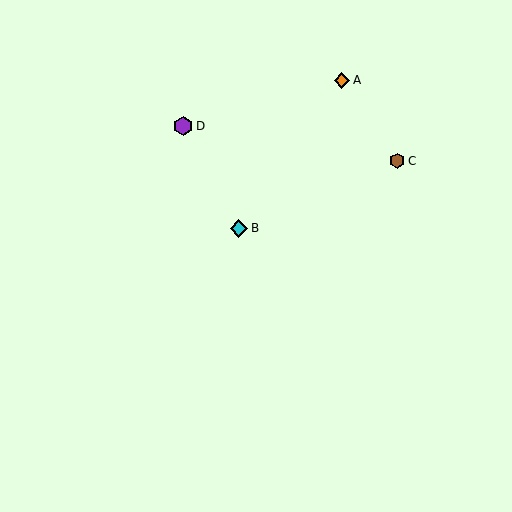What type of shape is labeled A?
Shape A is an orange diamond.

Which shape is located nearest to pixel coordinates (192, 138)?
The purple hexagon (labeled D) at (183, 126) is nearest to that location.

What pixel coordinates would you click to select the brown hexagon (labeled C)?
Click at (397, 161) to select the brown hexagon C.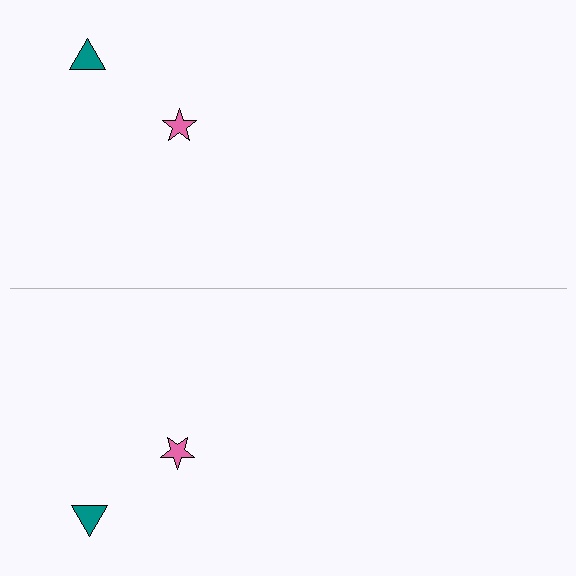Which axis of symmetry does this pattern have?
The pattern has a horizontal axis of symmetry running through the center of the image.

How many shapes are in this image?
There are 4 shapes in this image.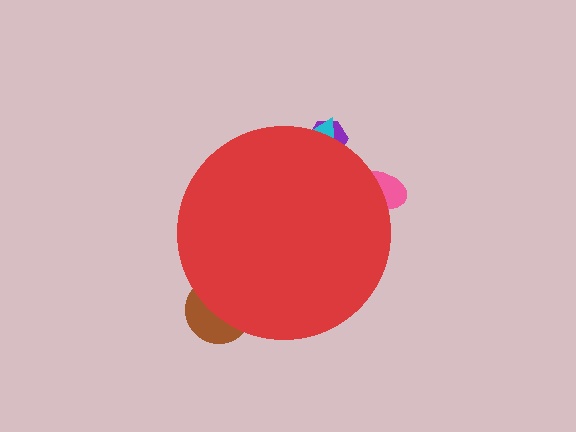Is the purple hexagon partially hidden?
Yes, the purple hexagon is partially hidden behind the red circle.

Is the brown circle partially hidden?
Yes, the brown circle is partially hidden behind the red circle.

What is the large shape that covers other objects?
A red circle.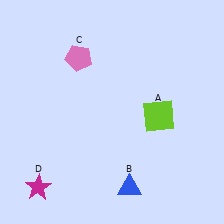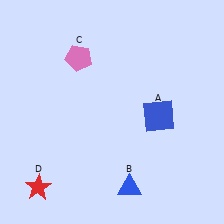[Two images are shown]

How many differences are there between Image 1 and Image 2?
There are 2 differences between the two images.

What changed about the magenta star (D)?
In Image 1, D is magenta. In Image 2, it changed to red.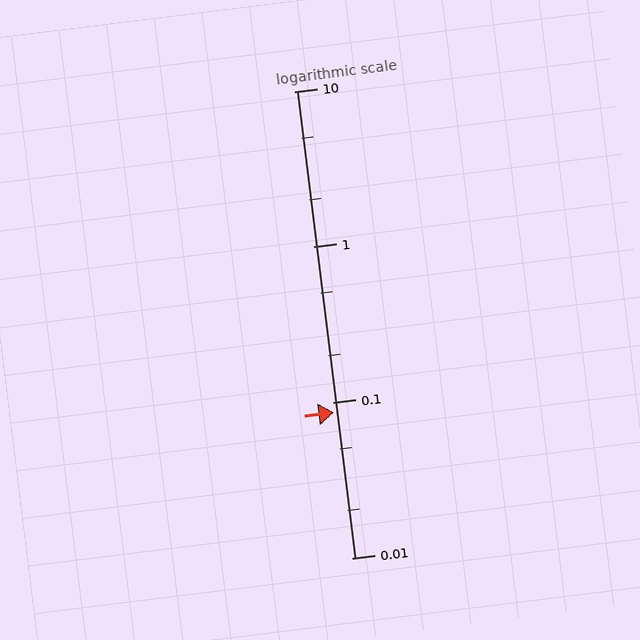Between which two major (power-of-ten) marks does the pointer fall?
The pointer is between 0.01 and 0.1.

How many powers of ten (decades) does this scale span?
The scale spans 3 decades, from 0.01 to 10.